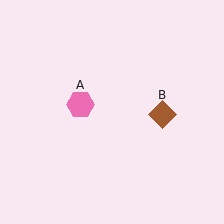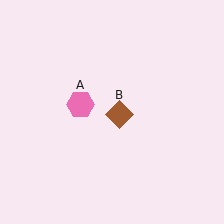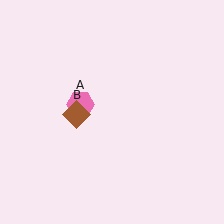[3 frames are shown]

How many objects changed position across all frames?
1 object changed position: brown diamond (object B).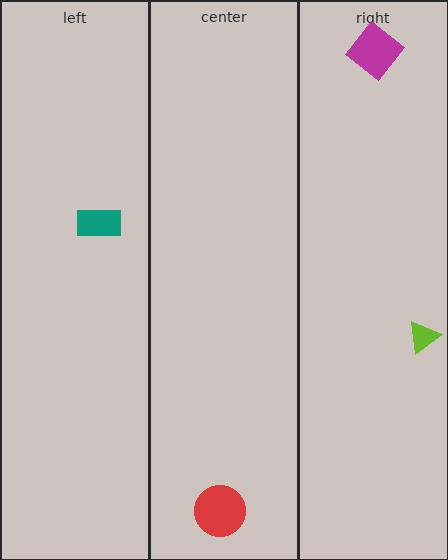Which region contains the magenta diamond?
The right region.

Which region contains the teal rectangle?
The left region.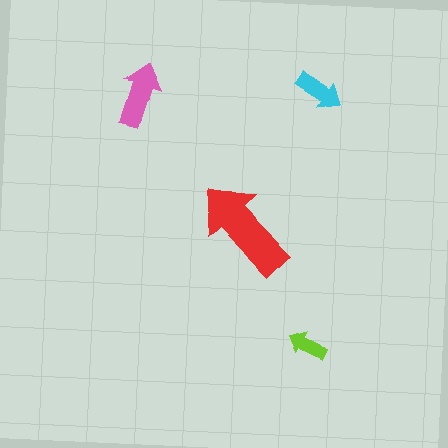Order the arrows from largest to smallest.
the red one, the pink one, the cyan one, the lime one.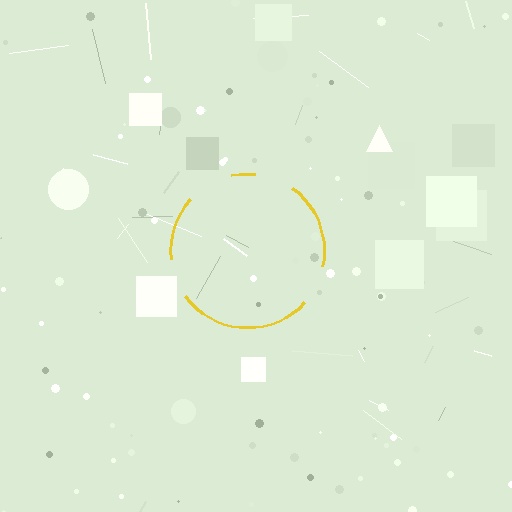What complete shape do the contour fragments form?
The contour fragments form a circle.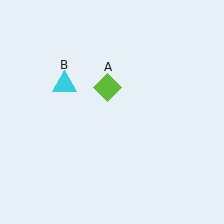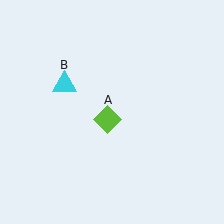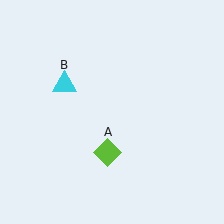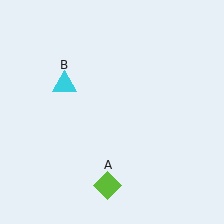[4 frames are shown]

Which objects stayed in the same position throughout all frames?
Cyan triangle (object B) remained stationary.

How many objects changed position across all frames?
1 object changed position: lime diamond (object A).